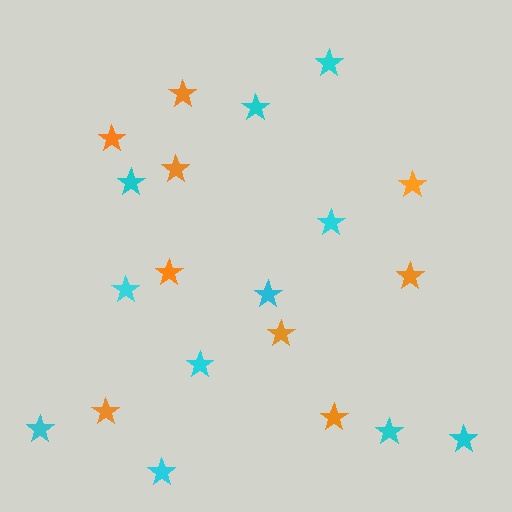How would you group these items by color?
There are 2 groups: one group of orange stars (9) and one group of cyan stars (11).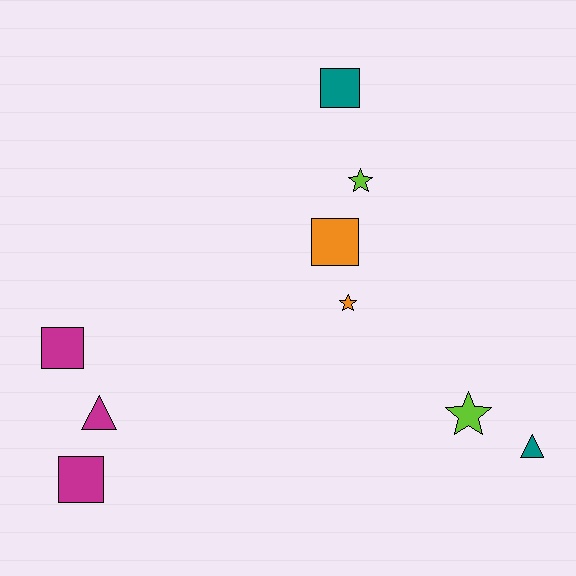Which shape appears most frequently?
Square, with 4 objects.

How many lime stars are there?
There are 2 lime stars.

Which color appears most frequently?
Magenta, with 3 objects.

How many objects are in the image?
There are 9 objects.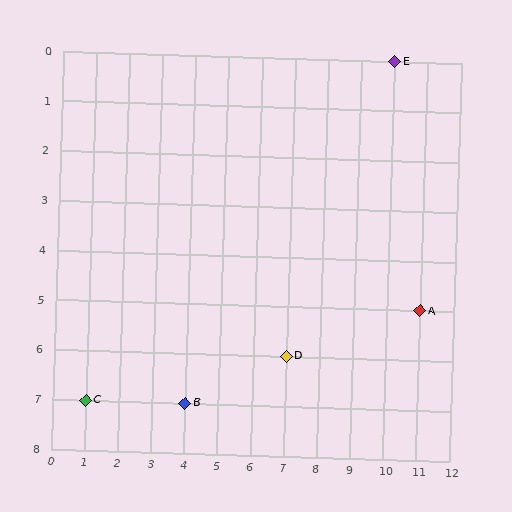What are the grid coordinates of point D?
Point D is at grid coordinates (7, 6).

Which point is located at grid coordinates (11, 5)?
Point A is at (11, 5).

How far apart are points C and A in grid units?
Points C and A are 10 columns and 2 rows apart (about 10.2 grid units diagonally).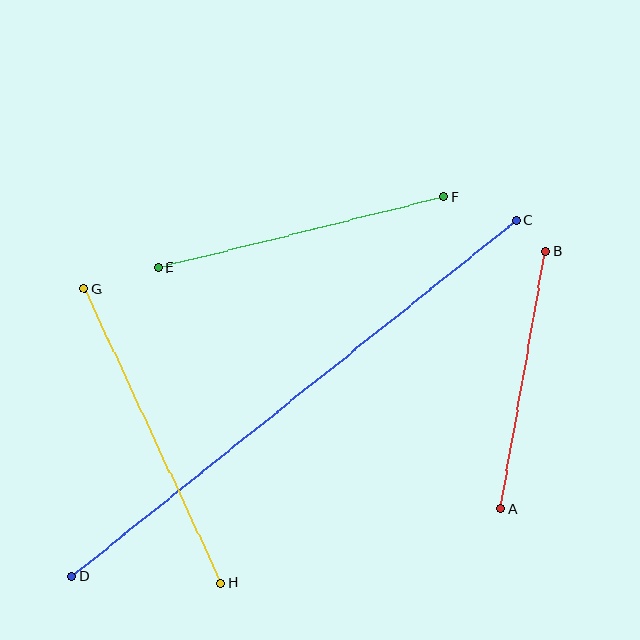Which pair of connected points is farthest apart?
Points C and D are farthest apart.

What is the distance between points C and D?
The distance is approximately 570 pixels.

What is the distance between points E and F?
The distance is approximately 294 pixels.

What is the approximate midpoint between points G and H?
The midpoint is at approximately (153, 436) pixels.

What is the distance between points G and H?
The distance is approximately 324 pixels.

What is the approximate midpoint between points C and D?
The midpoint is at approximately (294, 398) pixels.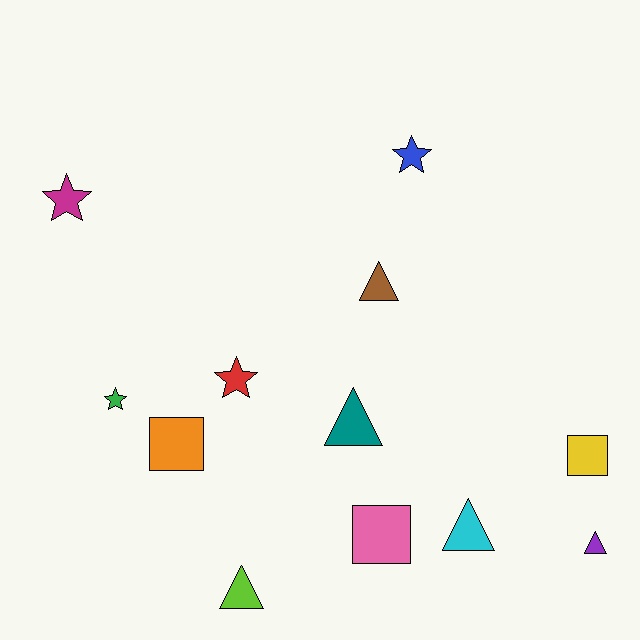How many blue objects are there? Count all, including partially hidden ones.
There is 1 blue object.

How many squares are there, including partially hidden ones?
There are 3 squares.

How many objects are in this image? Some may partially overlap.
There are 12 objects.